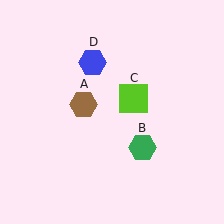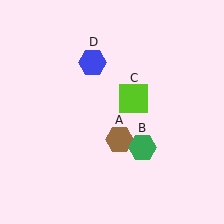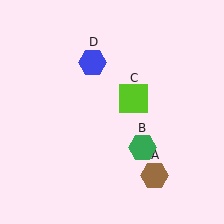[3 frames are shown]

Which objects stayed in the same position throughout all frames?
Green hexagon (object B) and lime square (object C) and blue hexagon (object D) remained stationary.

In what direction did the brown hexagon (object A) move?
The brown hexagon (object A) moved down and to the right.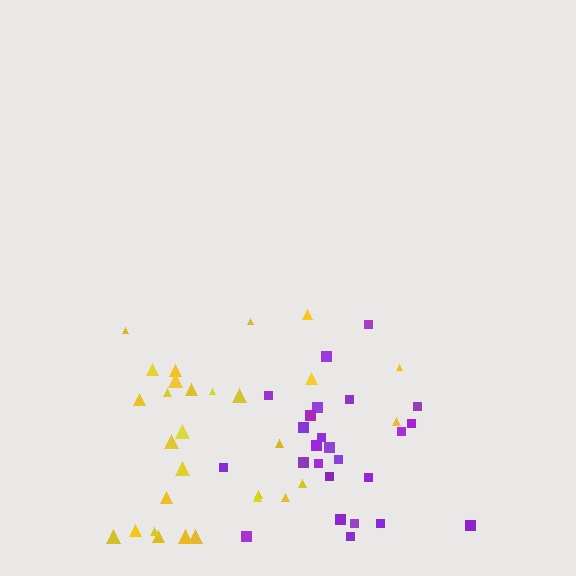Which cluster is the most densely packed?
Purple.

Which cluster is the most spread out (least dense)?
Yellow.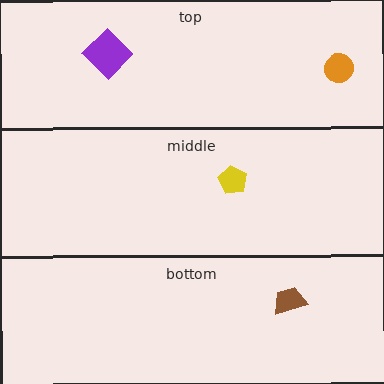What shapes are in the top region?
The orange circle, the purple diamond.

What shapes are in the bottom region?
The brown trapezoid.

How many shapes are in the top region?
2.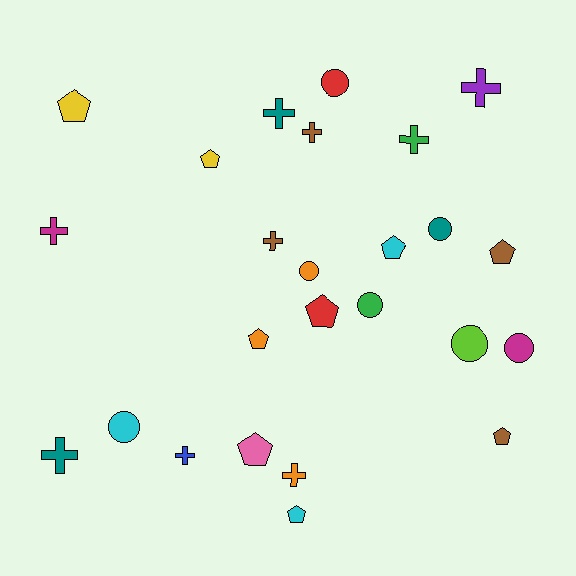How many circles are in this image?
There are 7 circles.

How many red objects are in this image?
There are 2 red objects.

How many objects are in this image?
There are 25 objects.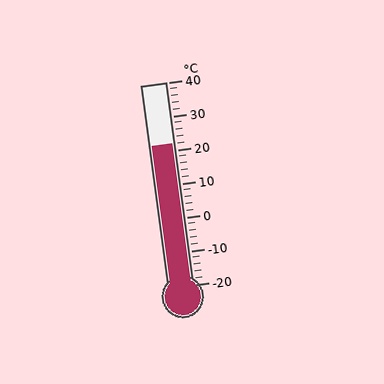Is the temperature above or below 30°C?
The temperature is below 30°C.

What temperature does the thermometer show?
The thermometer shows approximately 22°C.